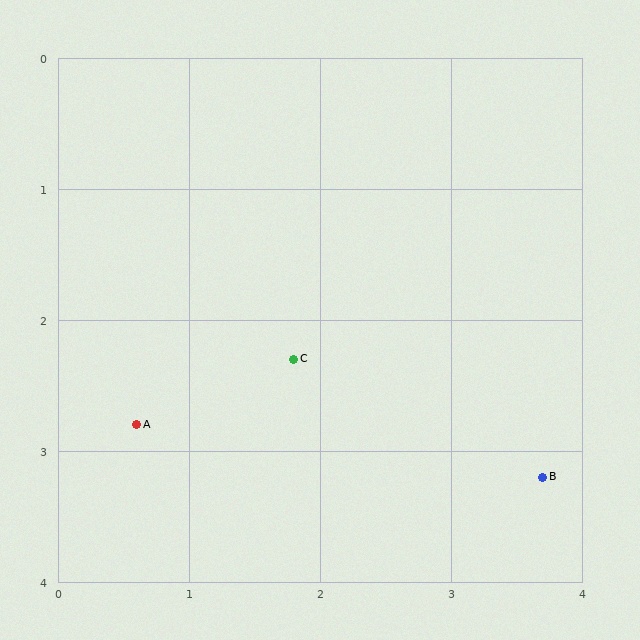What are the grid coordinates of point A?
Point A is at approximately (0.6, 2.8).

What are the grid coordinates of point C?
Point C is at approximately (1.8, 2.3).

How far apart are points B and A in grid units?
Points B and A are about 3.1 grid units apart.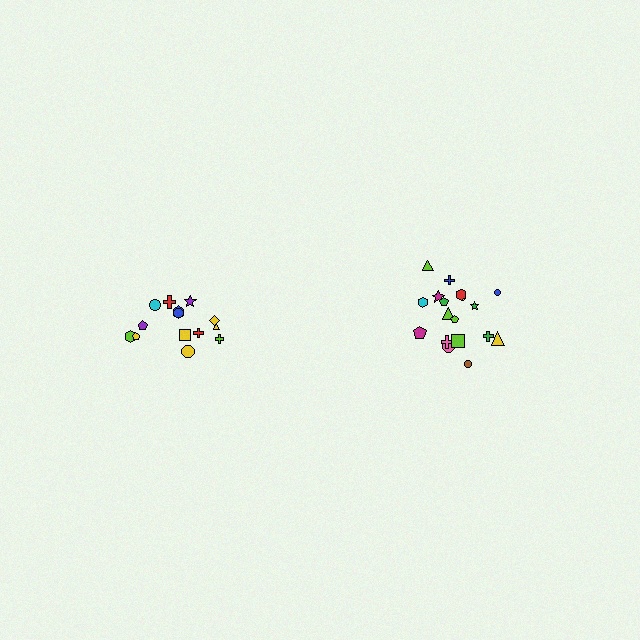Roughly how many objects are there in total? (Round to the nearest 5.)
Roughly 35 objects in total.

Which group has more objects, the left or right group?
The right group.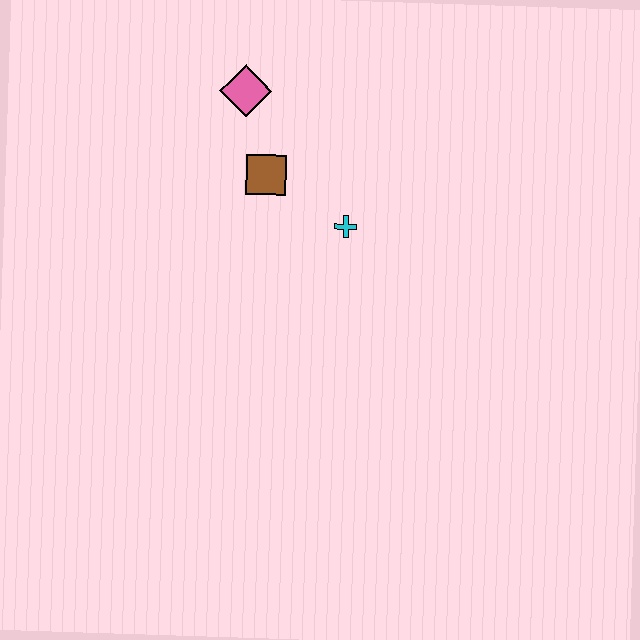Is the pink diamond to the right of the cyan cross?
No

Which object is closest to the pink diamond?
The brown square is closest to the pink diamond.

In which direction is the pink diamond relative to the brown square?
The pink diamond is above the brown square.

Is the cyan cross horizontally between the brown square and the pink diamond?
No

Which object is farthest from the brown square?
The cyan cross is farthest from the brown square.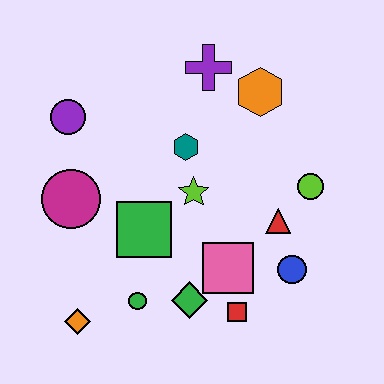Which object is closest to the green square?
The lime star is closest to the green square.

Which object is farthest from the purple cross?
The orange diamond is farthest from the purple cross.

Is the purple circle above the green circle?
Yes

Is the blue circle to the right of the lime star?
Yes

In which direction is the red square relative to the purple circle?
The red square is below the purple circle.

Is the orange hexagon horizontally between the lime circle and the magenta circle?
Yes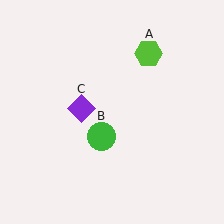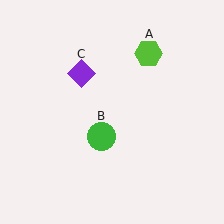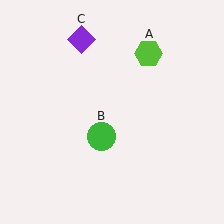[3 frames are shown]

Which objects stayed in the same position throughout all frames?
Lime hexagon (object A) and green circle (object B) remained stationary.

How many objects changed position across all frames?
1 object changed position: purple diamond (object C).